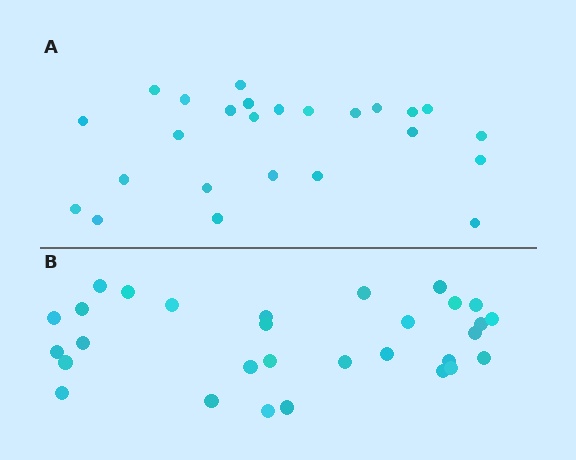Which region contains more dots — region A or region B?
Region B (the bottom region) has more dots.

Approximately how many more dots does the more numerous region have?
Region B has about 5 more dots than region A.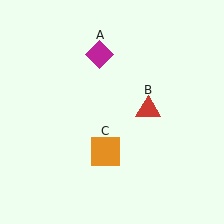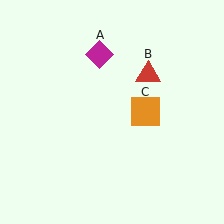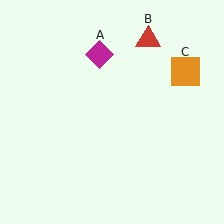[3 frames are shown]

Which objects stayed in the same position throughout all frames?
Magenta diamond (object A) remained stationary.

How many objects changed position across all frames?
2 objects changed position: red triangle (object B), orange square (object C).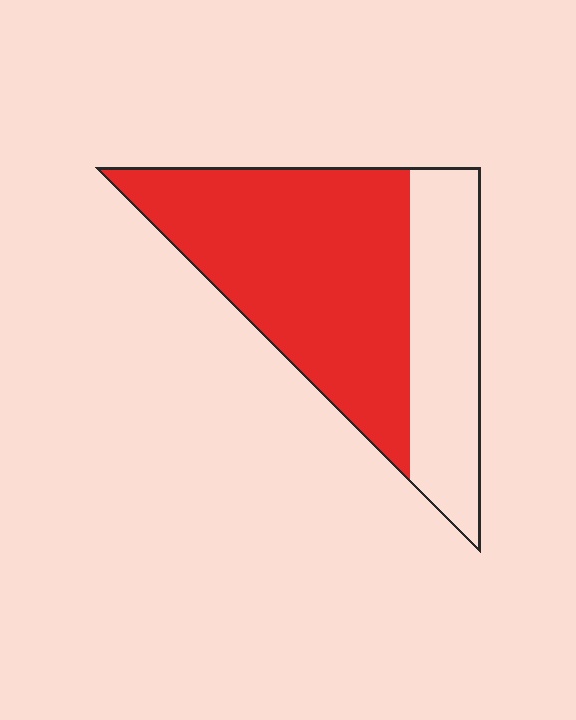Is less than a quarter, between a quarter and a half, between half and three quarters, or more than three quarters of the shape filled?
Between half and three quarters.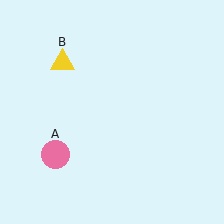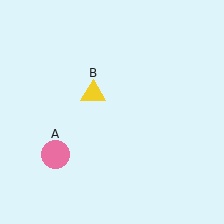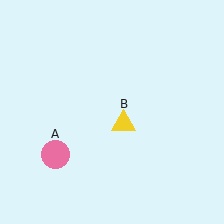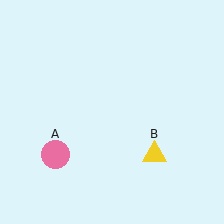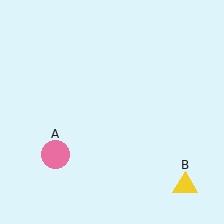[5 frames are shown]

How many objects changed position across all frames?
1 object changed position: yellow triangle (object B).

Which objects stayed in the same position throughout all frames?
Pink circle (object A) remained stationary.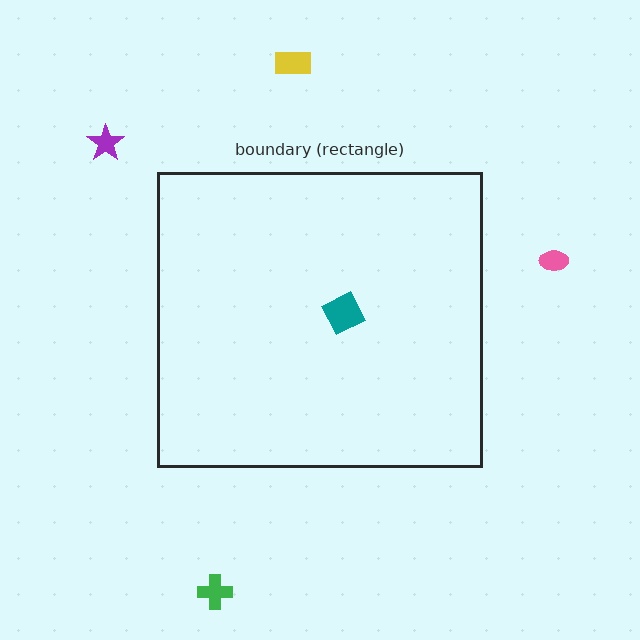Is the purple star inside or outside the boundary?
Outside.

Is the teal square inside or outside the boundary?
Inside.